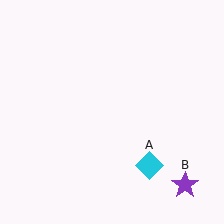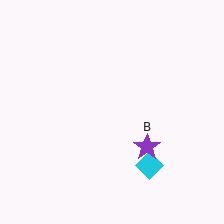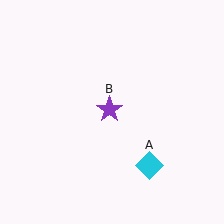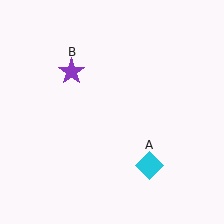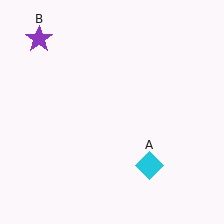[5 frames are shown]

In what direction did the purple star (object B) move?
The purple star (object B) moved up and to the left.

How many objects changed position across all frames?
1 object changed position: purple star (object B).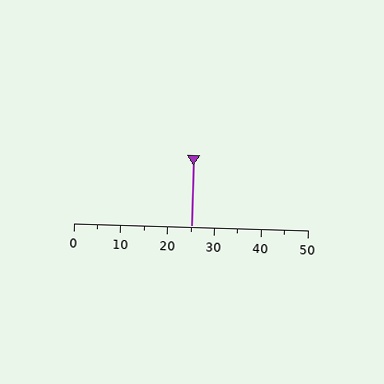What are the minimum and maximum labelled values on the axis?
The axis runs from 0 to 50.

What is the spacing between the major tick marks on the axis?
The major ticks are spaced 10 apart.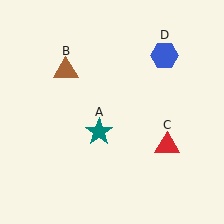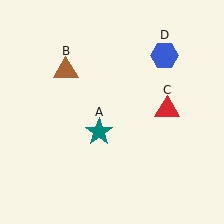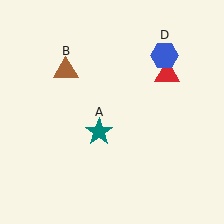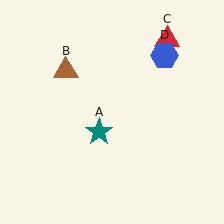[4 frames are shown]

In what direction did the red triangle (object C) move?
The red triangle (object C) moved up.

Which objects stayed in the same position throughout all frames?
Teal star (object A) and brown triangle (object B) and blue hexagon (object D) remained stationary.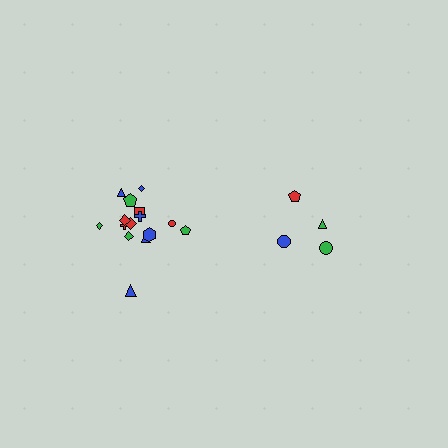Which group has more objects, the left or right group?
The left group.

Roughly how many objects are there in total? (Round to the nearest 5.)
Roughly 20 objects in total.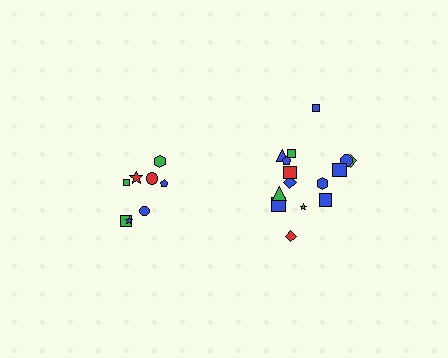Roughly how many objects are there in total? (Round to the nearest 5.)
Roughly 25 objects in total.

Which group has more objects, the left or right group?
The right group.